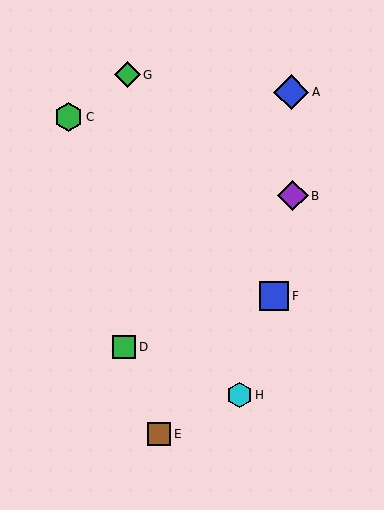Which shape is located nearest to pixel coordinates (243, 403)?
The cyan hexagon (labeled H) at (240, 395) is nearest to that location.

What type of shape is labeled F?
Shape F is a blue square.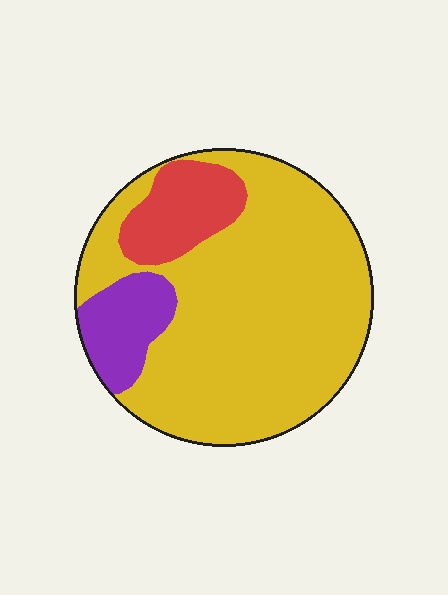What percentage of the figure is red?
Red takes up about one eighth (1/8) of the figure.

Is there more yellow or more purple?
Yellow.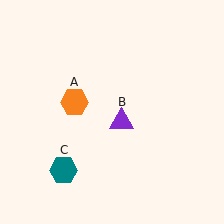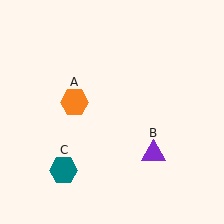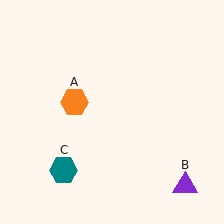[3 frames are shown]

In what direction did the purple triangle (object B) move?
The purple triangle (object B) moved down and to the right.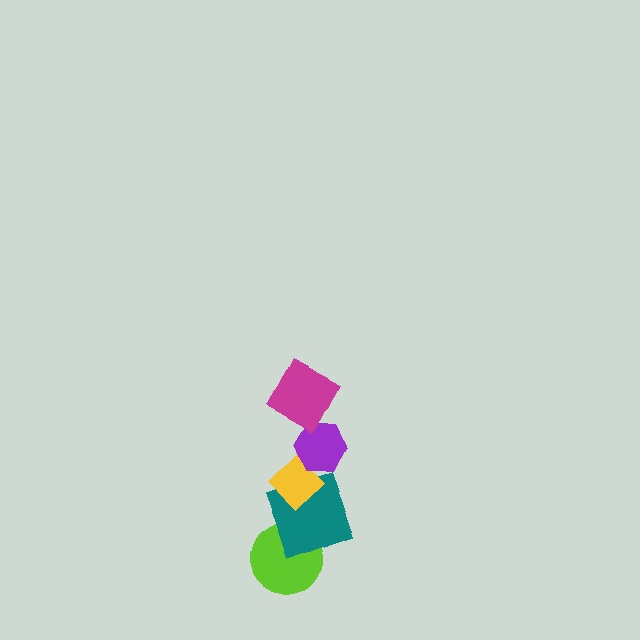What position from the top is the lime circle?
The lime circle is 5th from the top.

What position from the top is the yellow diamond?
The yellow diamond is 3rd from the top.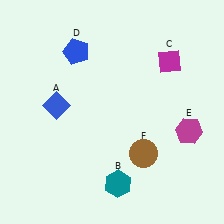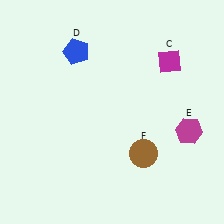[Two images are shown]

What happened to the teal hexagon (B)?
The teal hexagon (B) was removed in Image 2. It was in the bottom-right area of Image 1.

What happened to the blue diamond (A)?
The blue diamond (A) was removed in Image 2. It was in the top-left area of Image 1.